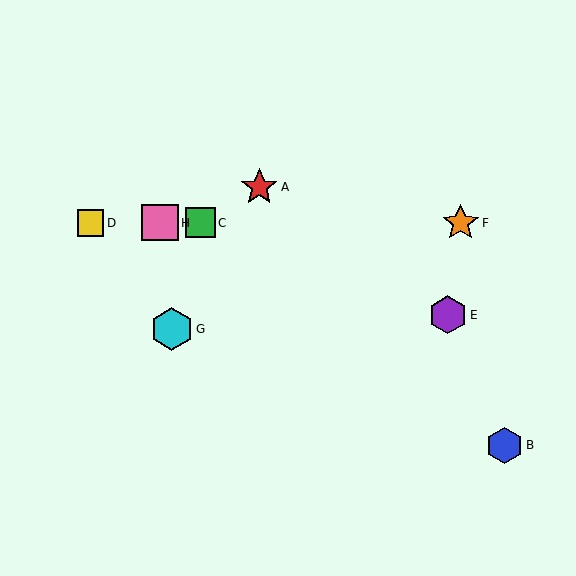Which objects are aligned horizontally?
Objects C, D, F, H are aligned horizontally.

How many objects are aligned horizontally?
4 objects (C, D, F, H) are aligned horizontally.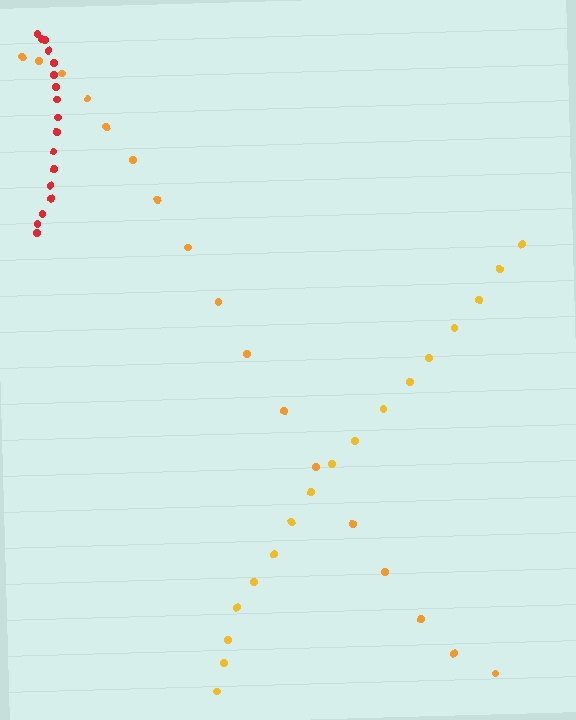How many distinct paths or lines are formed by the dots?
There are 3 distinct paths.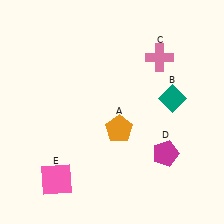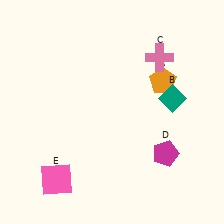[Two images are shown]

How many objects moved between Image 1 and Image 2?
1 object moved between the two images.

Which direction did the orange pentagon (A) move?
The orange pentagon (A) moved up.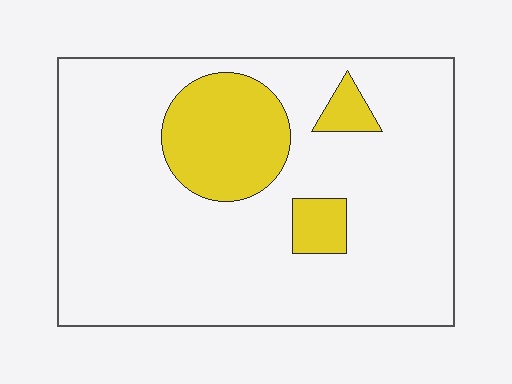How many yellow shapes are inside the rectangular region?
3.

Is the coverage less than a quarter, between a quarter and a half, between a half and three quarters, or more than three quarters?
Less than a quarter.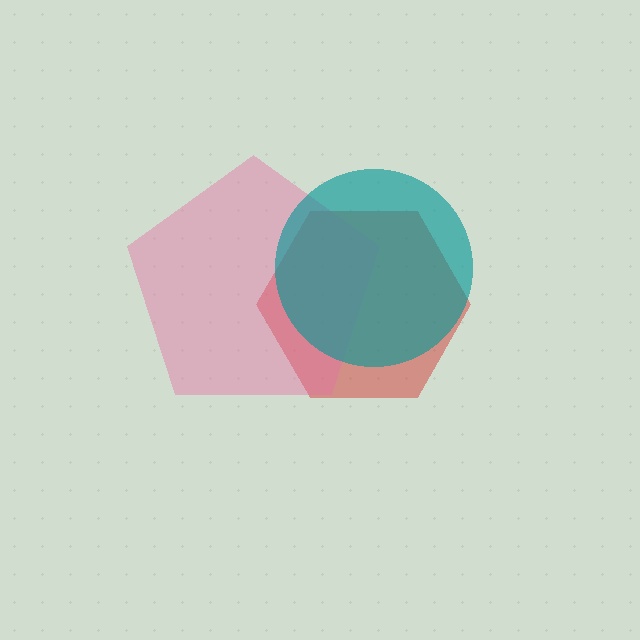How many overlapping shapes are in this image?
There are 3 overlapping shapes in the image.